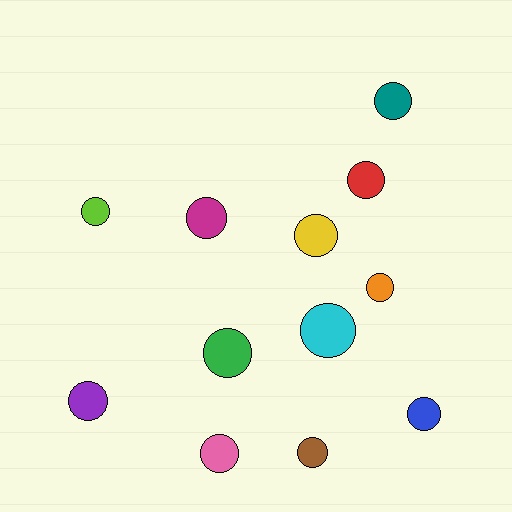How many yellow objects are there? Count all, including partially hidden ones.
There is 1 yellow object.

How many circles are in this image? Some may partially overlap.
There are 12 circles.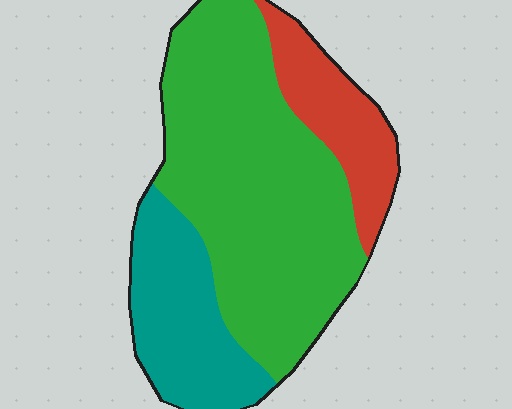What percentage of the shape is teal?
Teal takes up about one quarter (1/4) of the shape.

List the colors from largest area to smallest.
From largest to smallest: green, teal, red.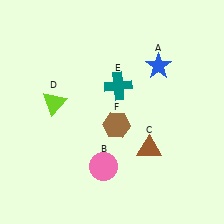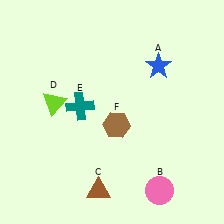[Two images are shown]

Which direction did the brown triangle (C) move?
The brown triangle (C) moved left.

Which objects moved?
The objects that moved are: the pink circle (B), the brown triangle (C), the teal cross (E).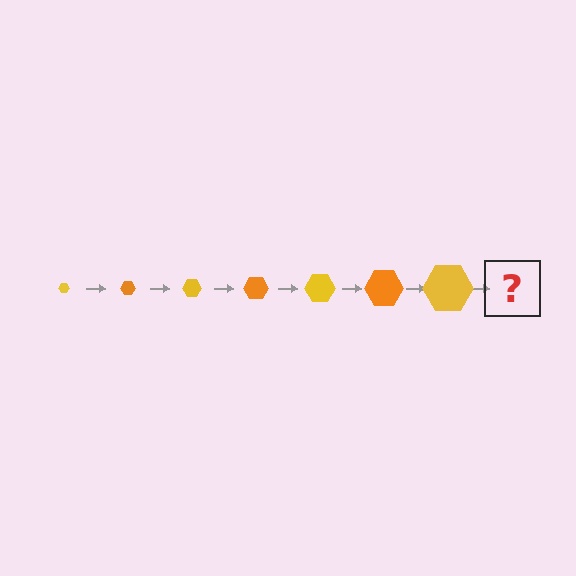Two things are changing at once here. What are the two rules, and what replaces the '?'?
The two rules are that the hexagon grows larger each step and the color cycles through yellow and orange. The '?' should be an orange hexagon, larger than the previous one.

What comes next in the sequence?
The next element should be an orange hexagon, larger than the previous one.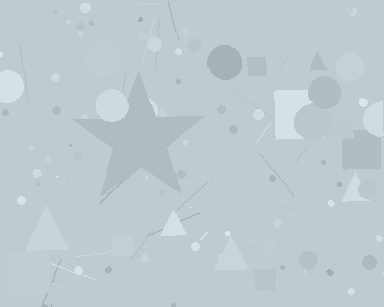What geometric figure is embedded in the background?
A star is embedded in the background.